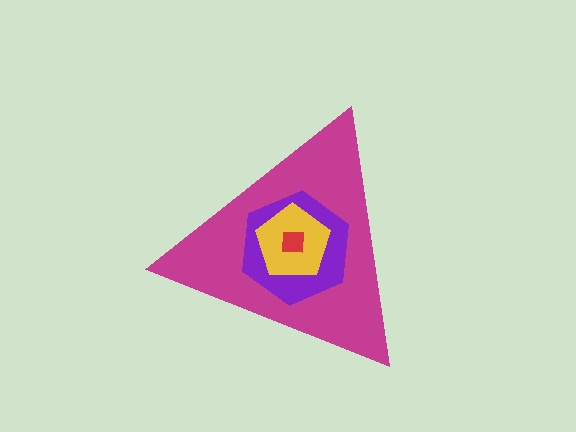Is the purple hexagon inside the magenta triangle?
Yes.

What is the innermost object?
The red square.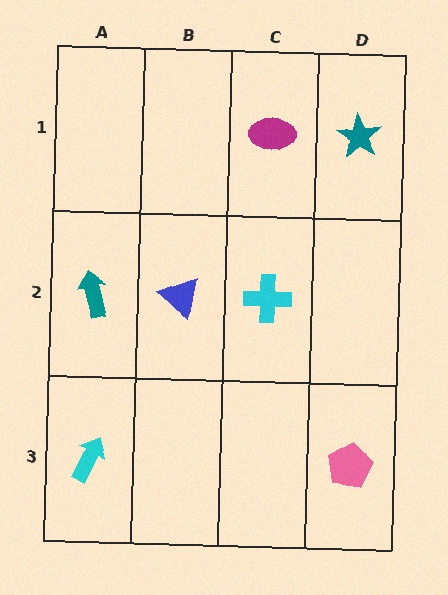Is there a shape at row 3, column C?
No, that cell is empty.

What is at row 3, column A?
A cyan arrow.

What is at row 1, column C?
A magenta ellipse.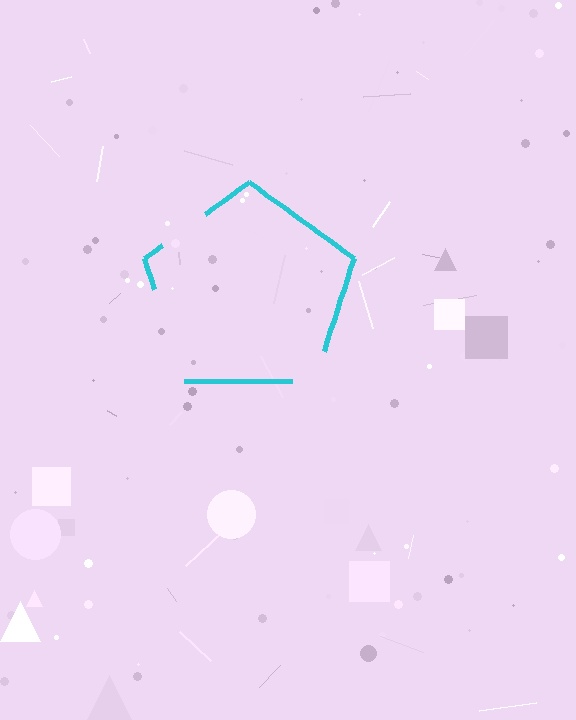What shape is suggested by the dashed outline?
The dashed outline suggests a pentagon.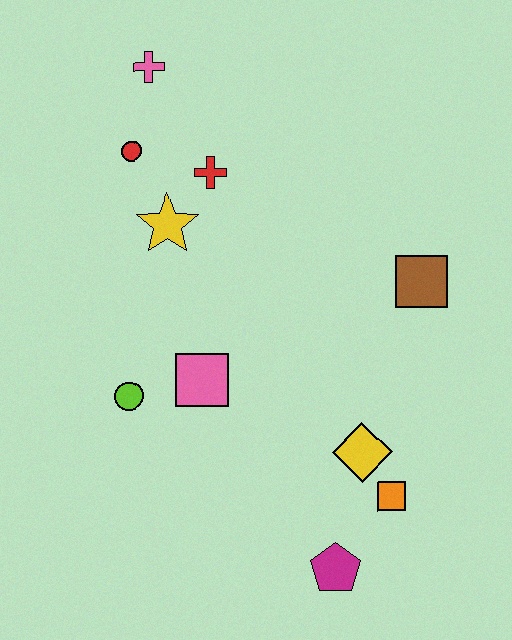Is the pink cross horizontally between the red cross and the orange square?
No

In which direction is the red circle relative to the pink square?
The red circle is above the pink square.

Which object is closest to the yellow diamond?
The orange square is closest to the yellow diamond.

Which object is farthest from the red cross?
The magenta pentagon is farthest from the red cross.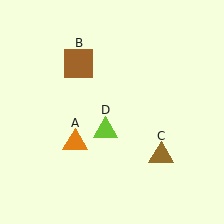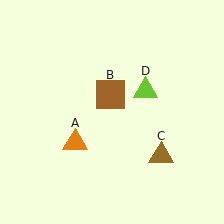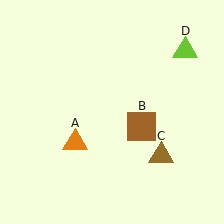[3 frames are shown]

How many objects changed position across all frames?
2 objects changed position: brown square (object B), lime triangle (object D).